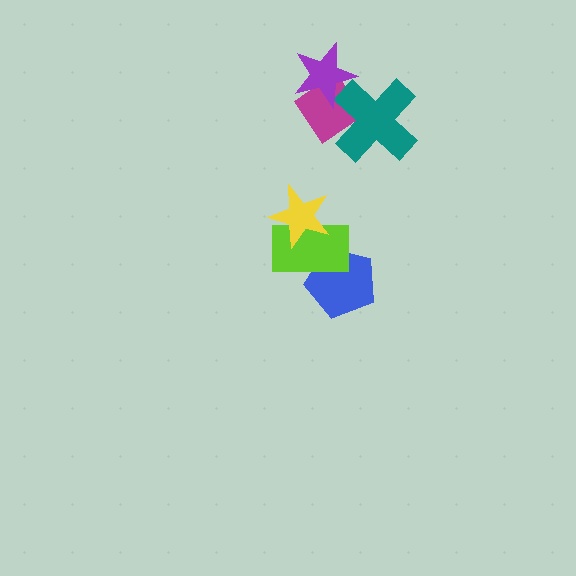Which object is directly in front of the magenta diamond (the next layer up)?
The teal cross is directly in front of the magenta diamond.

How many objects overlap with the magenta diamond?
2 objects overlap with the magenta diamond.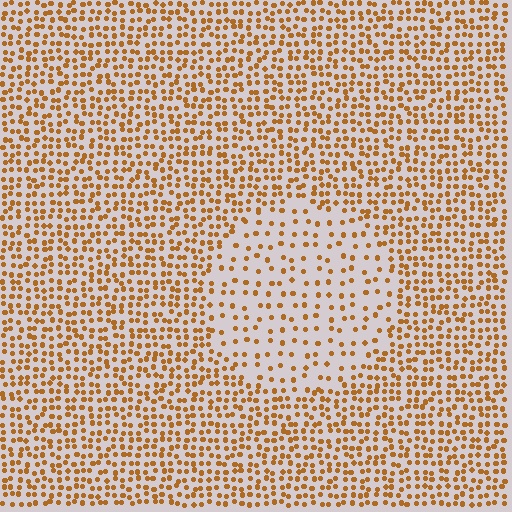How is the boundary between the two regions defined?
The boundary is defined by a change in element density (approximately 2.3x ratio). All elements are the same color, size, and shape.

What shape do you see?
I see a circle.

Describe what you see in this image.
The image contains small brown elements arranged at two different densities. A circle-shaped region is visible where the elements are less densely packed than the surrounding area.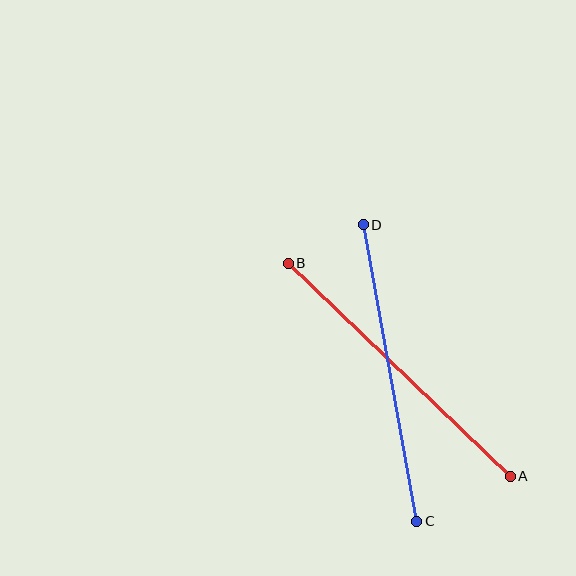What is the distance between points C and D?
The distance is approximately 301 pixels.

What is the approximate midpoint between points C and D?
The midpoint is at approximately (390, 373) pixels.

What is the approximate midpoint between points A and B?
The midpoint is at approximately (399, 370) pixels.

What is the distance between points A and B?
The distance is approximately 307 pixels.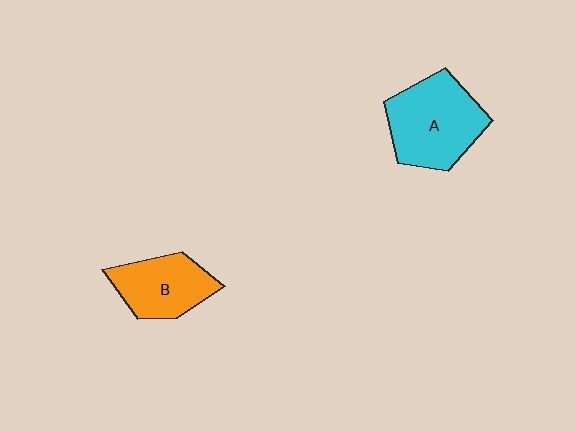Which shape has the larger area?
Shape A (cyan).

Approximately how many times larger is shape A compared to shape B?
Approximately 1.4 times.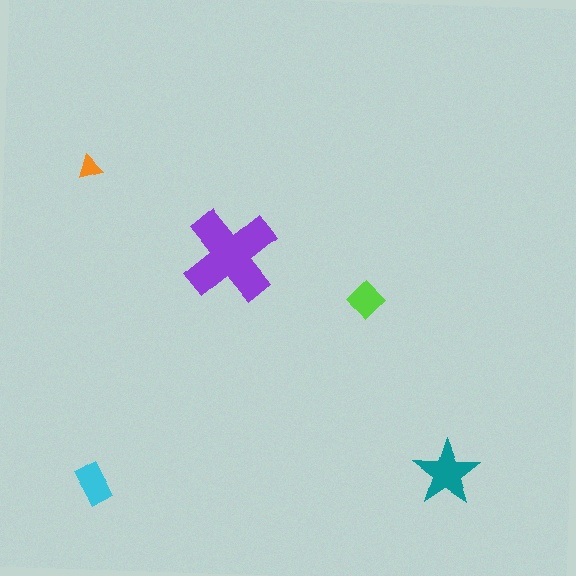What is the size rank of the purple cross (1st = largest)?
1st.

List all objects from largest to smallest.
The purple cross, the teal star, the cyan rectangle, the lime diamond, the orange triangle.